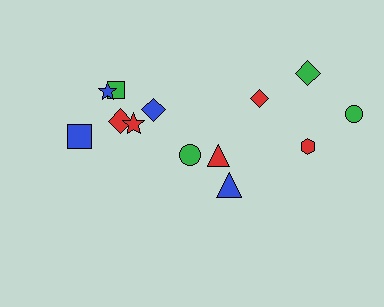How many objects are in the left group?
There are 8 objects.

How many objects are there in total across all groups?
There are 13 objects.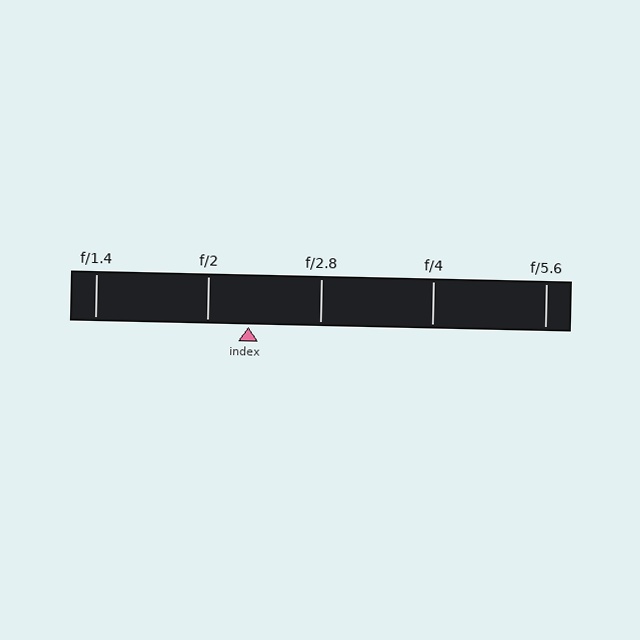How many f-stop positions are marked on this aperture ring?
There are 5 f-stop positions marked.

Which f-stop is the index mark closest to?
The index mark is closest to f/2.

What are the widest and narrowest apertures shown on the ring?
The widest aperture shown is f/1.4 and the narrowest is f/5.6.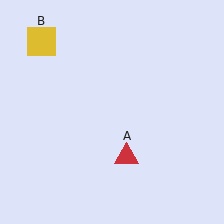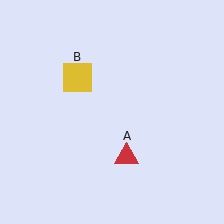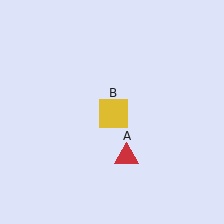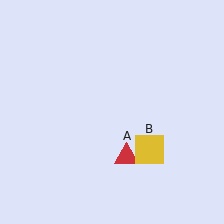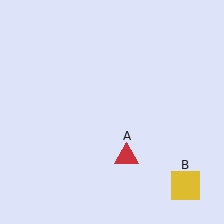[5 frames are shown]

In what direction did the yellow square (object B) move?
The yellow square (object B) moved down and to the right.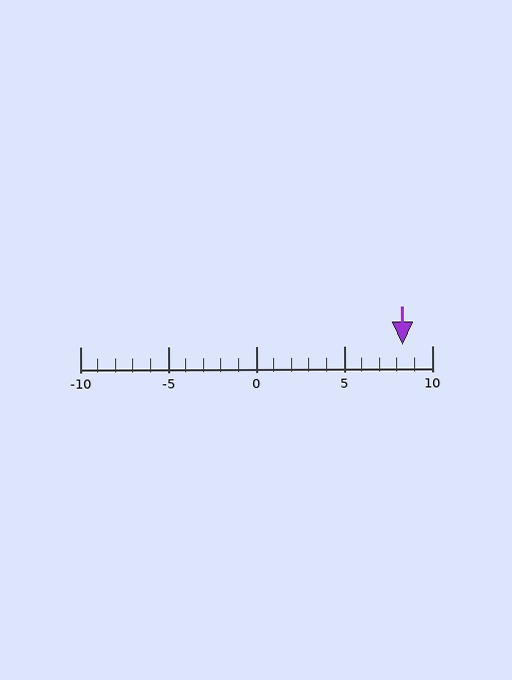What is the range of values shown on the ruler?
The ruler shows values from -10 to 10.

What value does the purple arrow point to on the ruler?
The purple arrow points to approximately 8.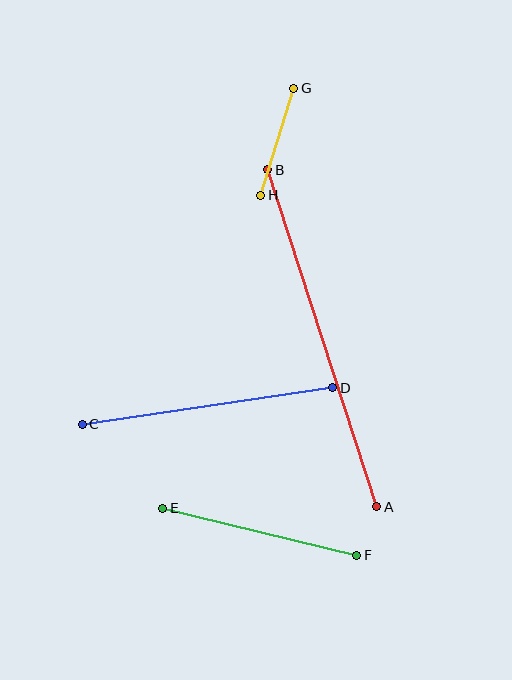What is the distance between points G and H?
The distance is approximately 112 pixels.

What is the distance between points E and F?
The distance is approximately 200 pixels.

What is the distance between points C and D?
The distance is approximately 253 pixels.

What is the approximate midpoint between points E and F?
The midpoint is at approximately (260, 532) pixels.